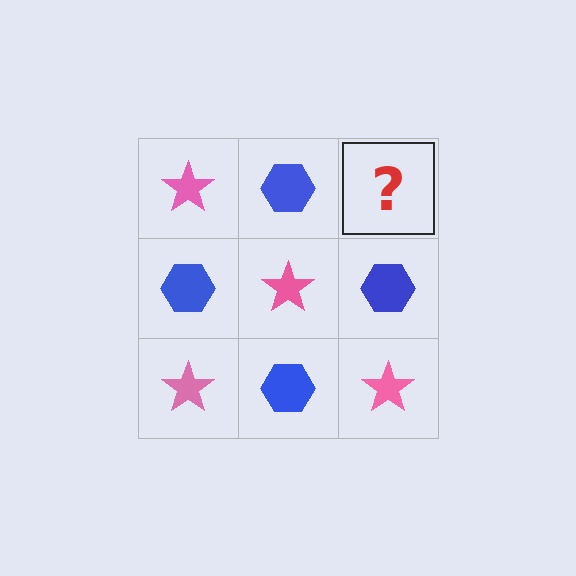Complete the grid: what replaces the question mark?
The question mark should be replaced with a pink star.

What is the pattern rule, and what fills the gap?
The rule is that it alternates pink star and blue hexagon in a checkerboard pattern. The gap should be filled with a pink star.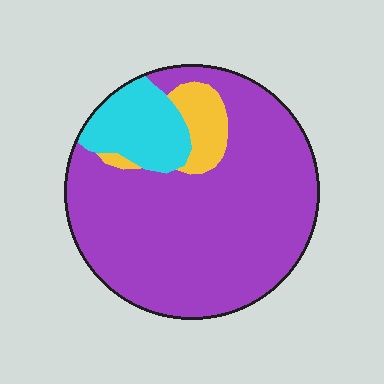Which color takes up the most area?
Purple, at roughly 80%.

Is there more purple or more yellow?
Purple.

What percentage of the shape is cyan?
Cyan takes up about one eighth (1/8) of the shape.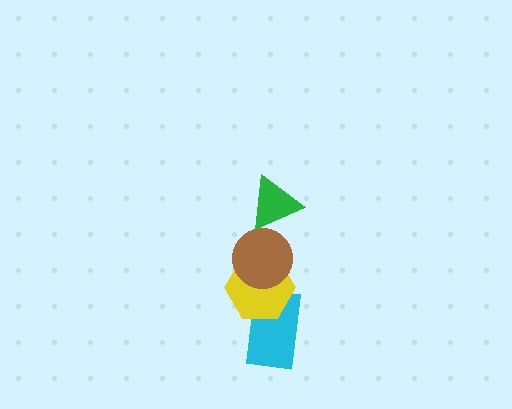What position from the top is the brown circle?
The brown circle is 2nd from the top.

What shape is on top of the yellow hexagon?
The brown circle is on top of the yellow hexagon.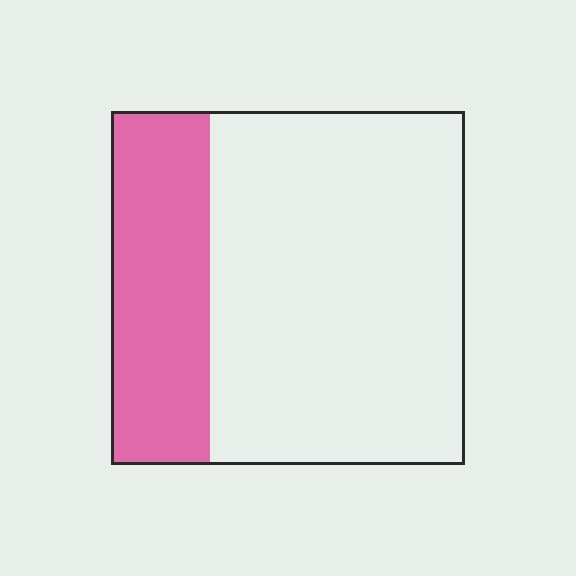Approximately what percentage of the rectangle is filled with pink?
Approximately 30%.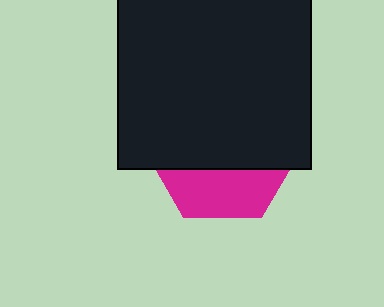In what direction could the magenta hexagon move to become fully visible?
The magenta hexagon could move down. That would shift it out from behind the black square entirely.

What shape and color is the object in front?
The object in front is a black square.